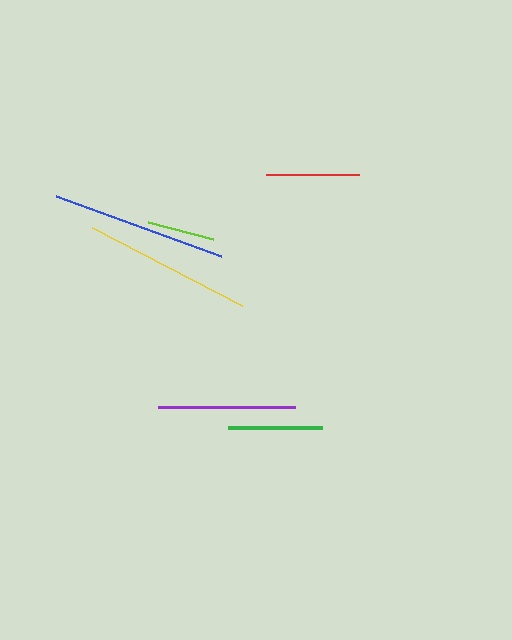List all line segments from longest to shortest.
From longest to shortest: blue, yellow, purple, green, red, lime.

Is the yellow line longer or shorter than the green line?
The yellow line is longer than the green line.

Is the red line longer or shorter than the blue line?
The blue line is longer than the red line.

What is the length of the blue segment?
The blue segment is approximately 176 pixels long.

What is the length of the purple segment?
The purple segment is approximately 136 pixels long.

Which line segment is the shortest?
The lime line is the shortest at approximately 67 pixels.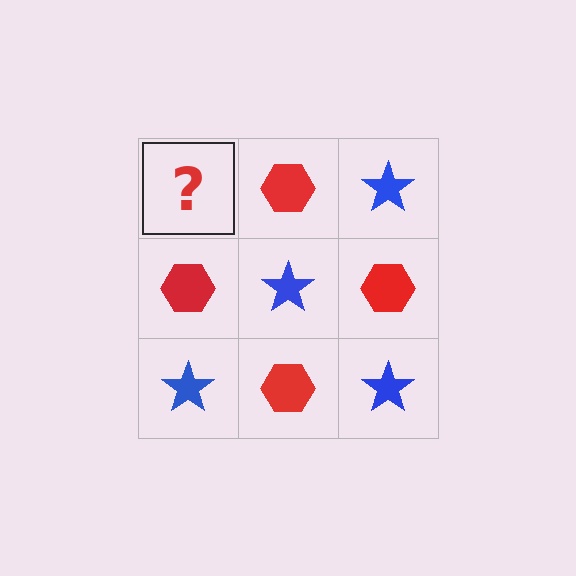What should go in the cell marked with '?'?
The missing cell should contain a blue star.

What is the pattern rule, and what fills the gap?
The rule is that it alternates blue star and red hexagon in a checkerboard pattern. The gap should be filled with a blue star.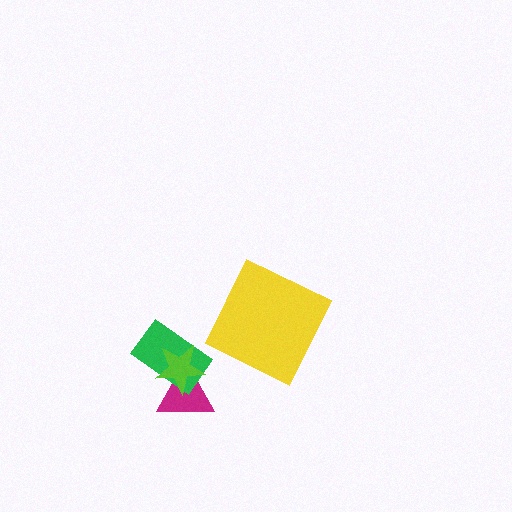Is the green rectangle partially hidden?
Yes, it is partially covered by another shape.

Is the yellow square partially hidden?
No, no other shape covers it.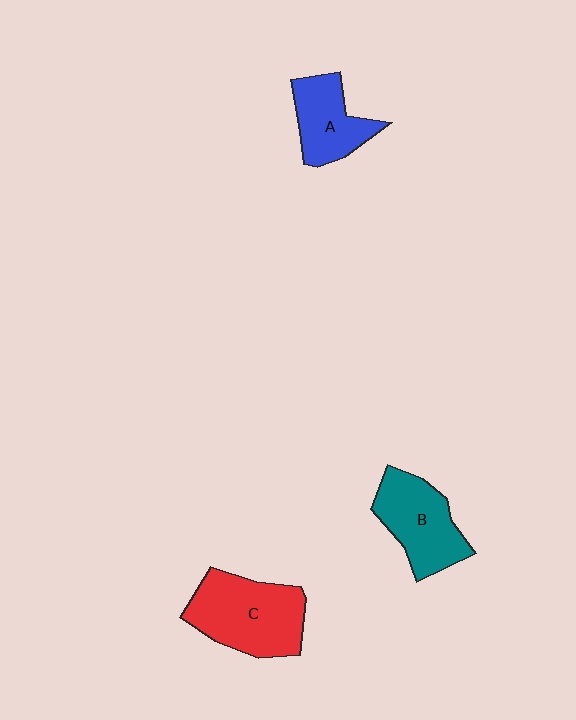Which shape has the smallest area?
Shape A (blue).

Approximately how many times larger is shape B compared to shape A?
Approximately 1.2 times.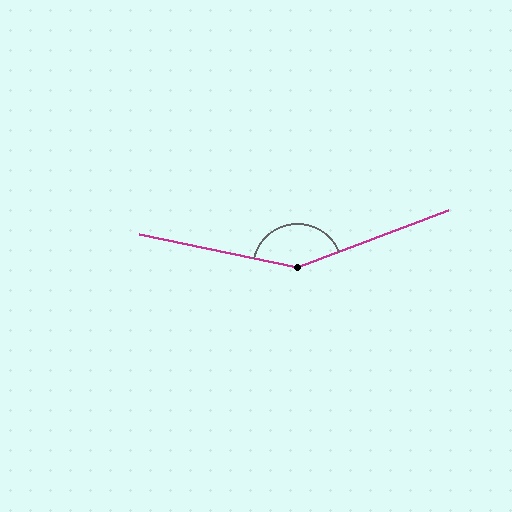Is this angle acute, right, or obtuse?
It is obtuse.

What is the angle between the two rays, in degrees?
Approximately 148 degrees.